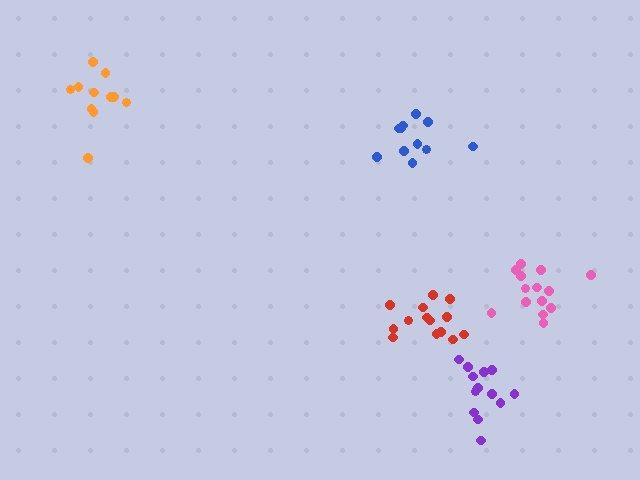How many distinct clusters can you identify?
There are 5 distinct clusters.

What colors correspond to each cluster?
The clusters are colored: orange, blue, red, pink, purple.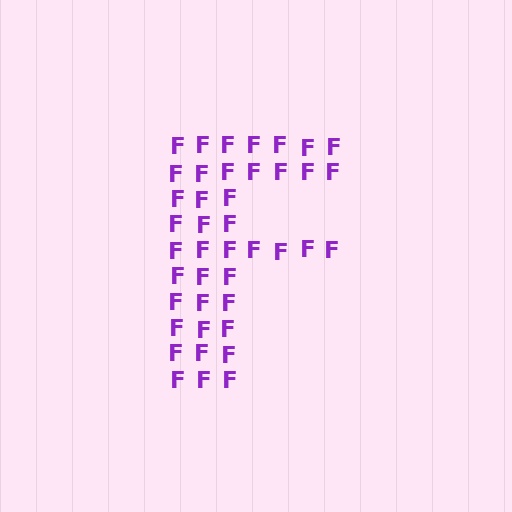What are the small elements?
The small elements are letter F's.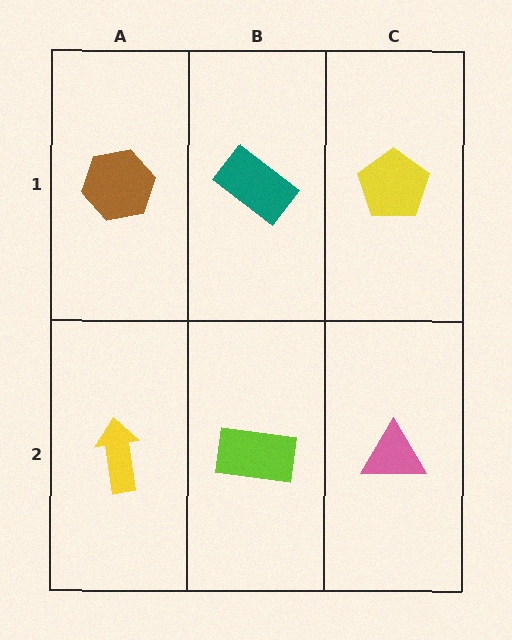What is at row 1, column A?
A brown hexagon.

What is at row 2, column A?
A yellow arrow.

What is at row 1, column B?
A teal rectangle.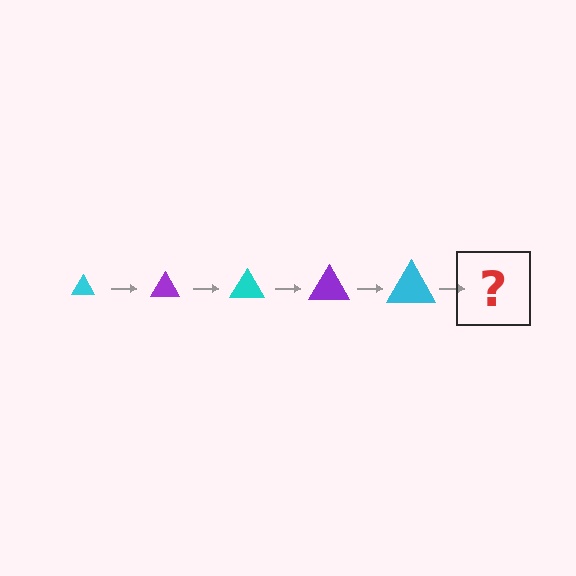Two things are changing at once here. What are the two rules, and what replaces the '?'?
The two rules are that the triangle grows larger each step and the color cycles through cyan and purple. The '?' should be a purple triangle, larger than the previous one.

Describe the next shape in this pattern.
It should be a purple triangle, larger than the previous one.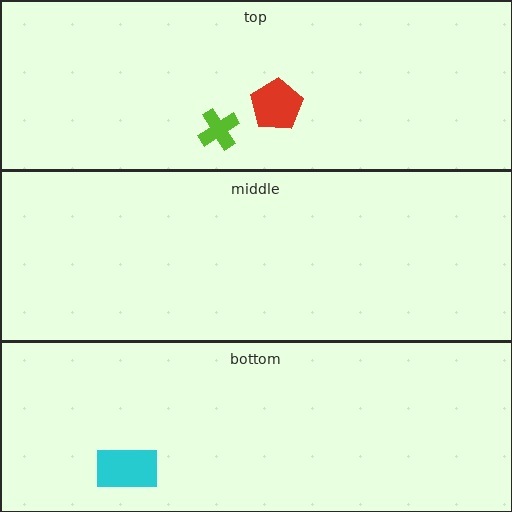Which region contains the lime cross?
The top region.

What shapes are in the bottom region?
The cyan rectangle.